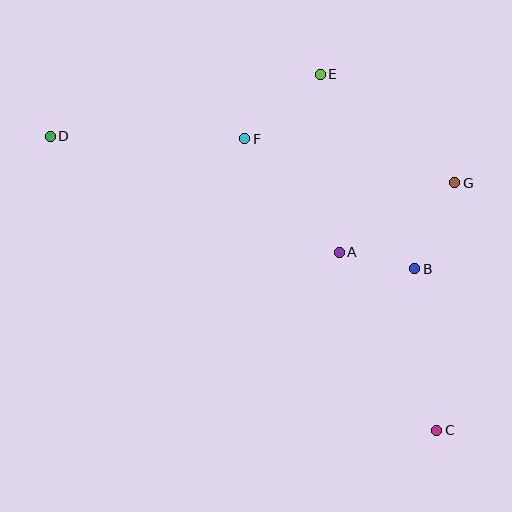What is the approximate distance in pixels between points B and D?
The distance between B and D is approximately 388 pixels.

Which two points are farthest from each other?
Points C and D are farthest from each other.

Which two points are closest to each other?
Points A and B are closest to each other.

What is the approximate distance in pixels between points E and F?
The distance between E and F is approximately 99 pixels.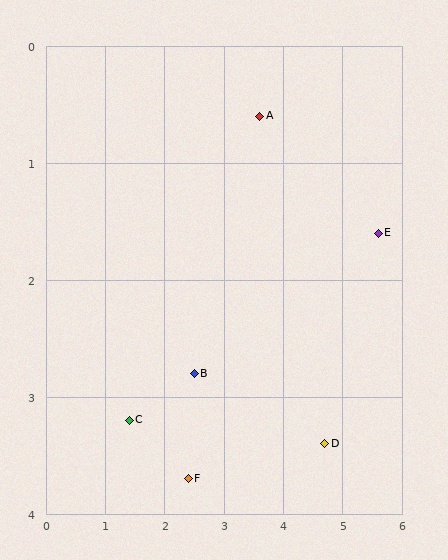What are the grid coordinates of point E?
Point E is at approximately (5.6, 1.6).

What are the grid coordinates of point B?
Point B is at approximately (2.5, 2.8).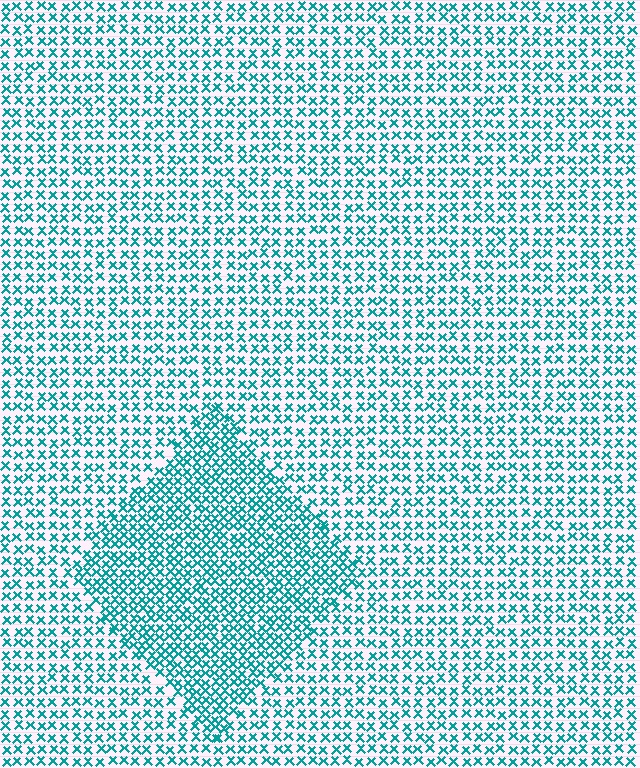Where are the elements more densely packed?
The elements are more densely packed inside the diamond boundary.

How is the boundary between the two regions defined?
The boundary is defined by a change in element density (approximately 1.7x ratio). All elements are the same color, size, and shape.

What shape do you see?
I see a diamond.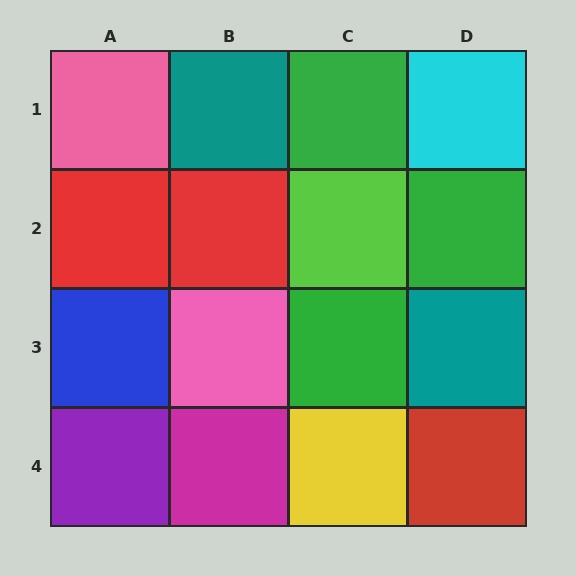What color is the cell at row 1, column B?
Teal.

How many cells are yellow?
1 cell is yellow.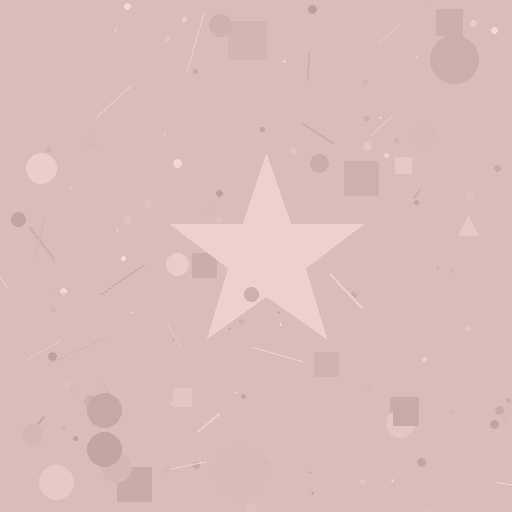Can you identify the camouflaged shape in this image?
The camouflaged shape is a star.